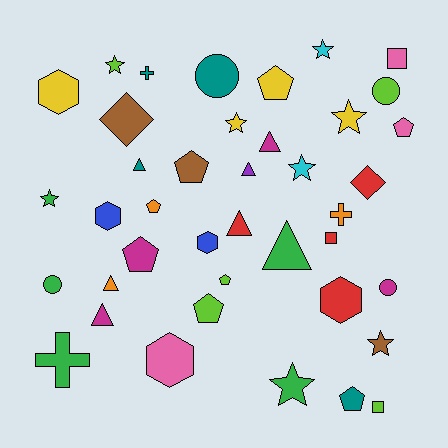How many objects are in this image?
There are 40 objects.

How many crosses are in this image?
There are 3 crosses.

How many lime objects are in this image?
There are 5 lime objects.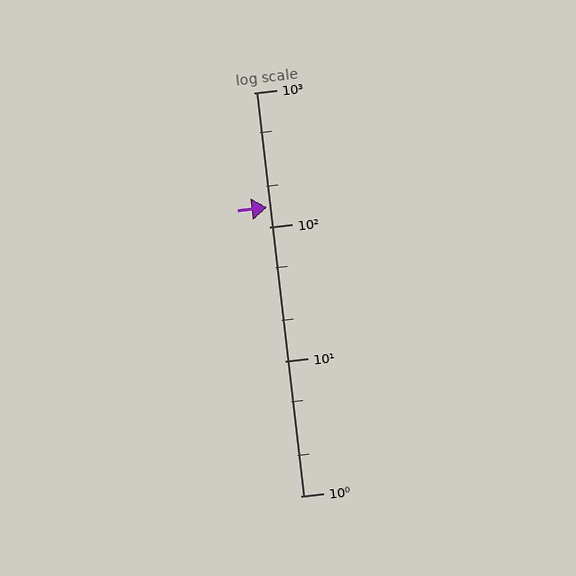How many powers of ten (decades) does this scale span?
The scale spans 3 decades, from 1 to 1000.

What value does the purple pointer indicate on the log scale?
The pointer indicates approximately 140.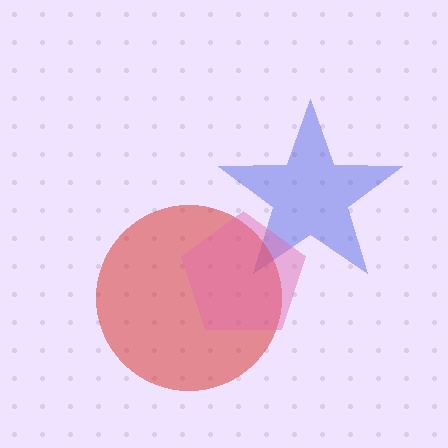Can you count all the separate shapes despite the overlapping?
Yes, there are 3 separate shapes.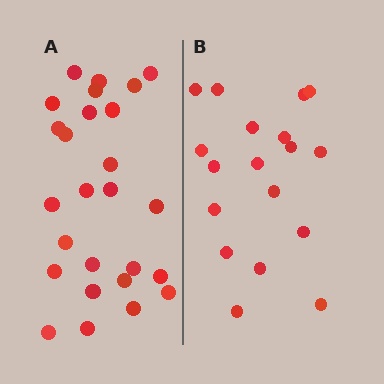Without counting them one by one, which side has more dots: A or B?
Region A (the left region) has more dots.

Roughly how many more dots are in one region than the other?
Region A has roughly 8 or so more dots than region B.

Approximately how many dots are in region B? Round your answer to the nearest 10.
About 20 dots. (The exact count is 18, which rounds to 20.)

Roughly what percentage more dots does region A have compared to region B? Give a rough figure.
About 45% more.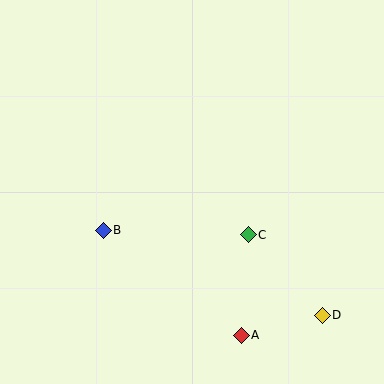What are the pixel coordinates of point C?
Point C is at (248, 235).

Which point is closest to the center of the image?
Point C at (248, 235) is closest to the center.